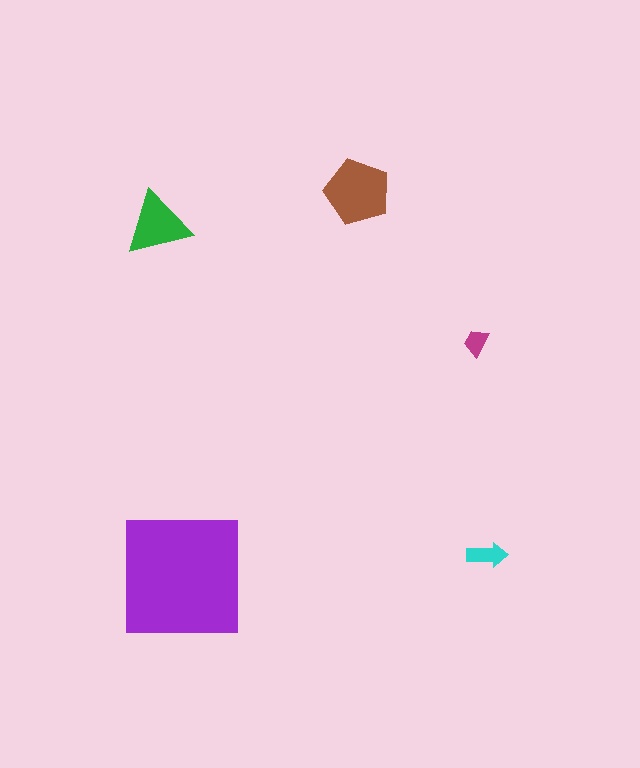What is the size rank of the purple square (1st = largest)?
1st.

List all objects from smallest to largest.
The magenta trapezoid, the cyan arrow, the green triangle, the brown pentagon, the purple square.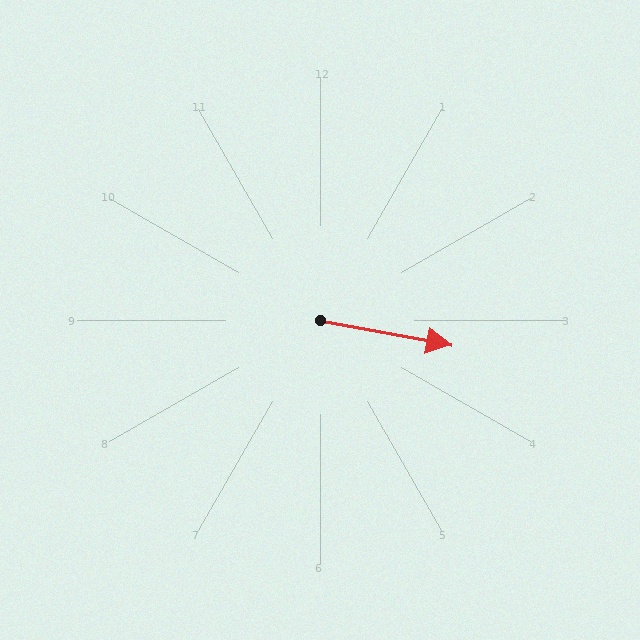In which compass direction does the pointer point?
East.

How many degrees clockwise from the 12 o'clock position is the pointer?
Approximately 101 degrees.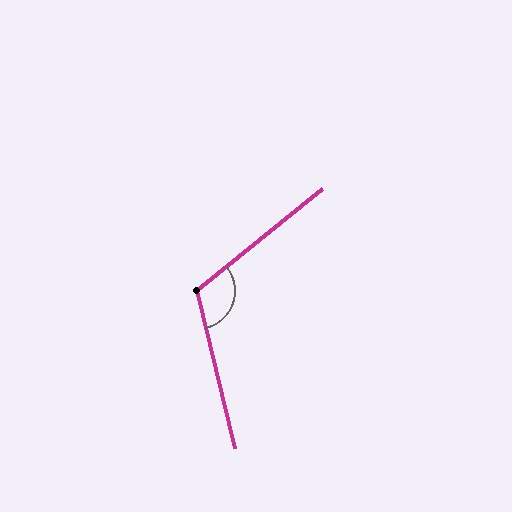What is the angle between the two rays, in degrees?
Approximately 115 degrees.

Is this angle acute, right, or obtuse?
It is obtuse.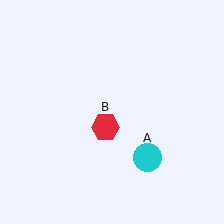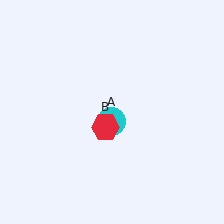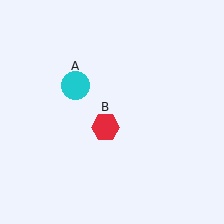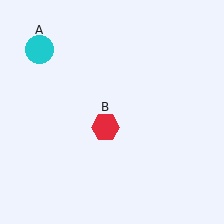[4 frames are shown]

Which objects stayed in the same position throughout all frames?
Red hexagon (object B) remained stationary.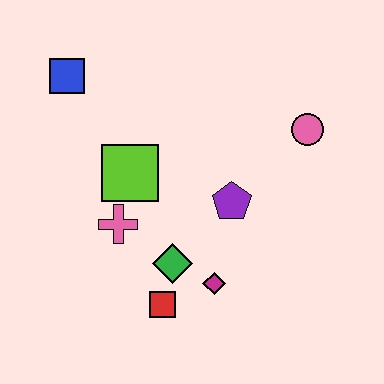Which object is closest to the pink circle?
The purple pentagon is closest to the pink circle.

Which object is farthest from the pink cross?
The pink circle is farthest from the pink cross.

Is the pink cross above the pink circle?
No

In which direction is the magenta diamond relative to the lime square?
The magenta diamond is below the lime square.